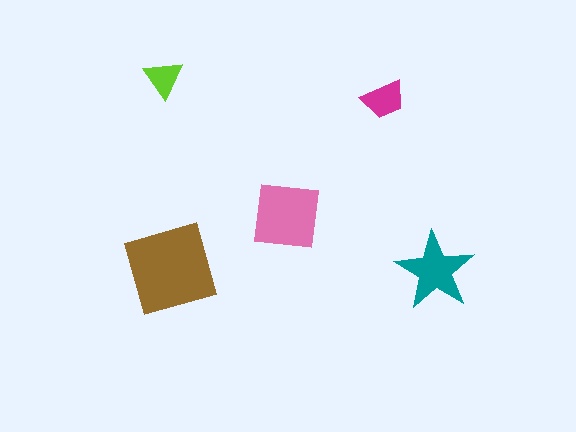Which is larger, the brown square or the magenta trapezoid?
The brown square.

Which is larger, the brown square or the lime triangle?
The brown square.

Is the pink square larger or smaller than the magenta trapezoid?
Larger.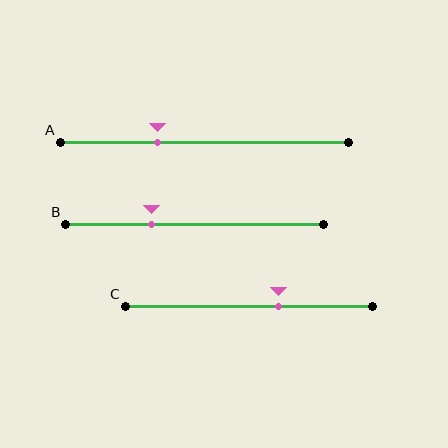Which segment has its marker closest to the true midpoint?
Segment C has its marker closest to the true midpoint.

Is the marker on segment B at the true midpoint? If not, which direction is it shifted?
No, the marker on segment B is shifted to the left by about 17% of the segment length.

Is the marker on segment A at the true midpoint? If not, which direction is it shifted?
No, the marker on segment A is shifted to the left by about 16% of the segment length.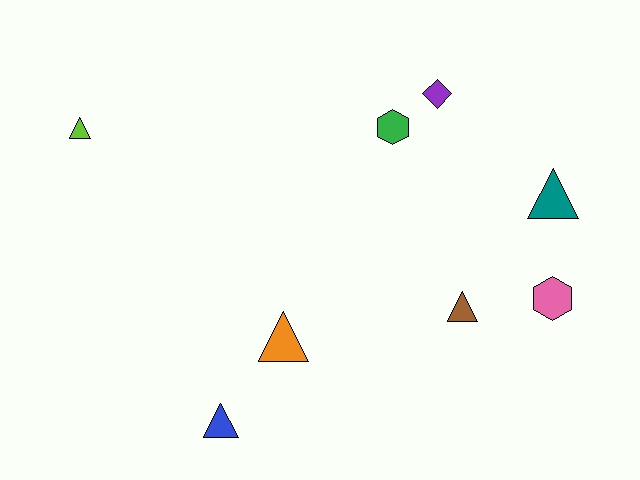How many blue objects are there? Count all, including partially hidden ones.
There is 1 blue object.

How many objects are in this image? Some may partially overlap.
There are 8 objects.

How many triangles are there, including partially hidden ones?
There are 5 triangles.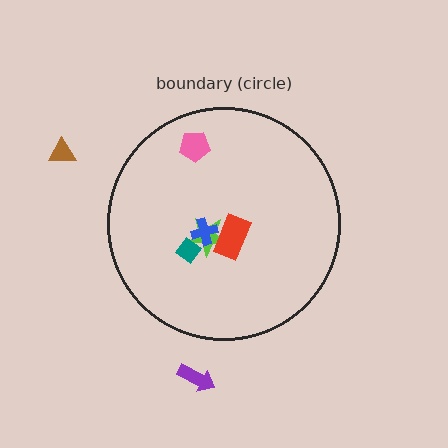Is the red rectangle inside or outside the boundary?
Inside.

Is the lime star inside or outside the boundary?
Inside.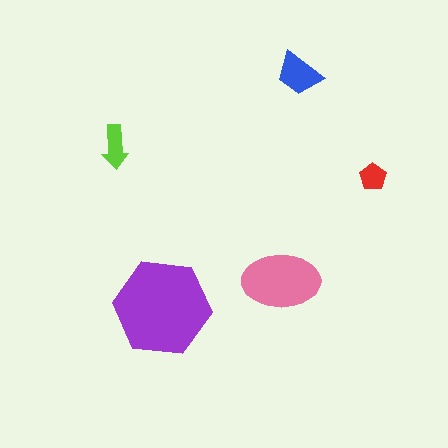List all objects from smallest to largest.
The red pentagon, the lime arrow, the blue trapezoid, the pink ellipse, the purple hexagon.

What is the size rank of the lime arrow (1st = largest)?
4th.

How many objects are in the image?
There are 5 objects in the image.